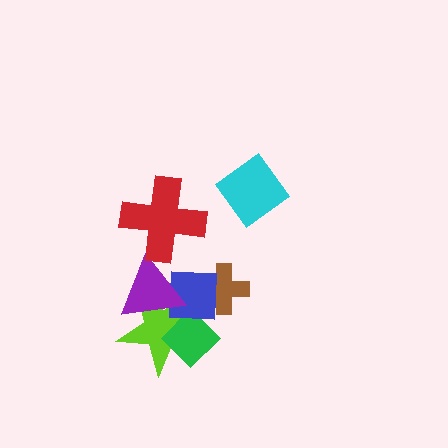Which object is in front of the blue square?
The purple triangle is in front of the blue square.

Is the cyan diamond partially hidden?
No, no other shape covers it.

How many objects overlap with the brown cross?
1 object overlaps with the brown cross.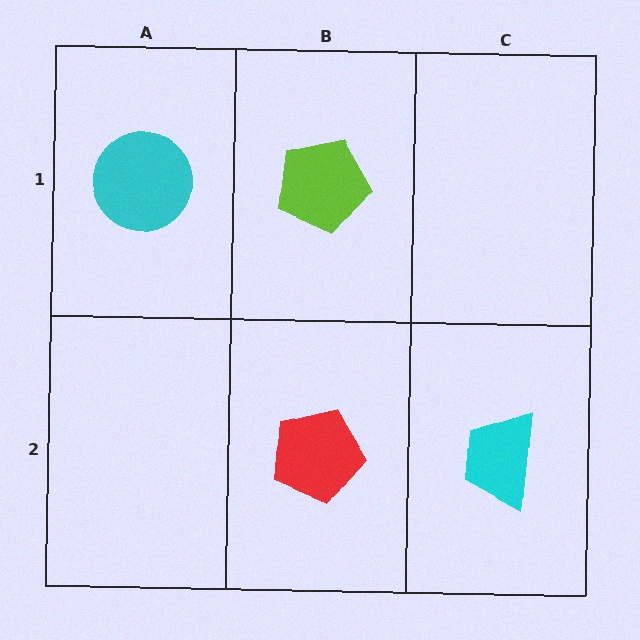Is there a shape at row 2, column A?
No, that cell is empty.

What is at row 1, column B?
A lime pentagon.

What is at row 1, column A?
A cyan circle.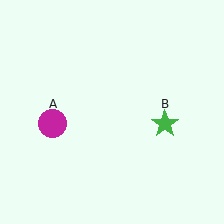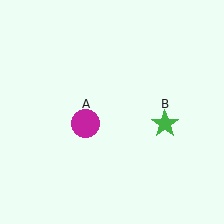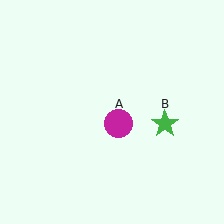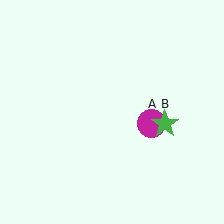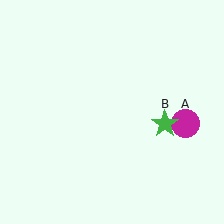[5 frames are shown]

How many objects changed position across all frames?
1 object changed position: magenta circle (object A).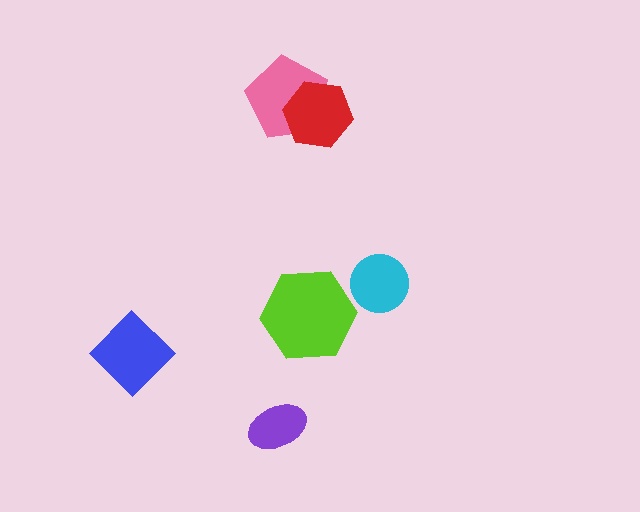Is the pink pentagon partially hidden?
Yes, it is partially covered by another shape.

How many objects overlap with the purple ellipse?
0 objects overlap with the purple ellipse.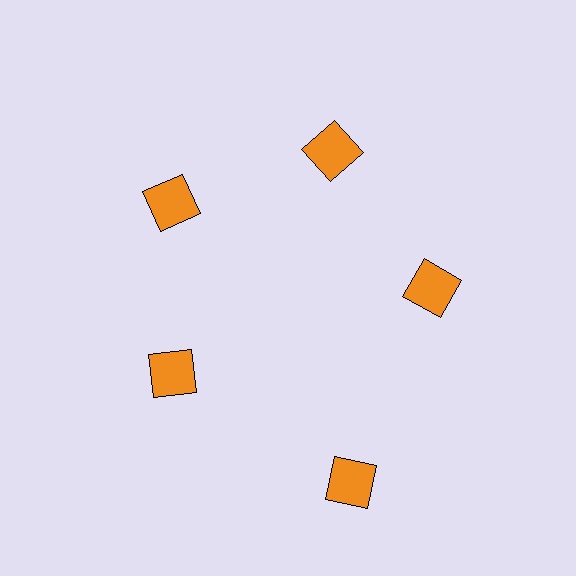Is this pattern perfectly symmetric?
No. The 5 orange squares are arranged in a ring, but one element near the 5 o'clock position is pushed outward from the center, breaking the 5-fold rotational symmetry.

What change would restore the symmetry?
The symmetry would be restored by moving it inward, back onto the ring so that all 5 squares sit at equal angles and equal distance from the center.